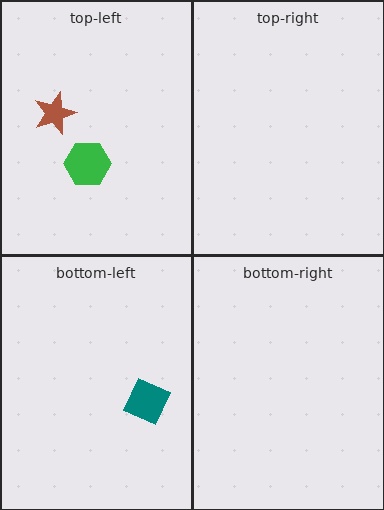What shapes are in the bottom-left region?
The teal diamond.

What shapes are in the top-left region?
The brown star, the green hexagon.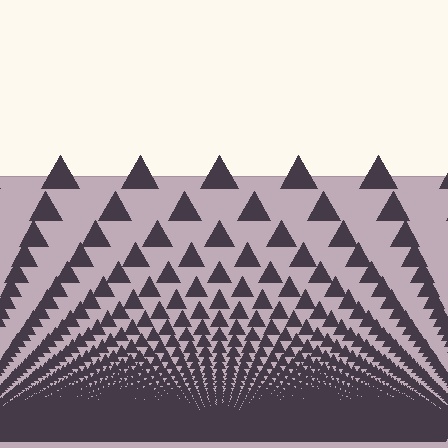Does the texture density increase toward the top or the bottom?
Density increases toward the bottom.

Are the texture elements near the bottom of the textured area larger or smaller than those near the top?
Smaller. The gradient is inverted — elements near the bottom are smaller and denser.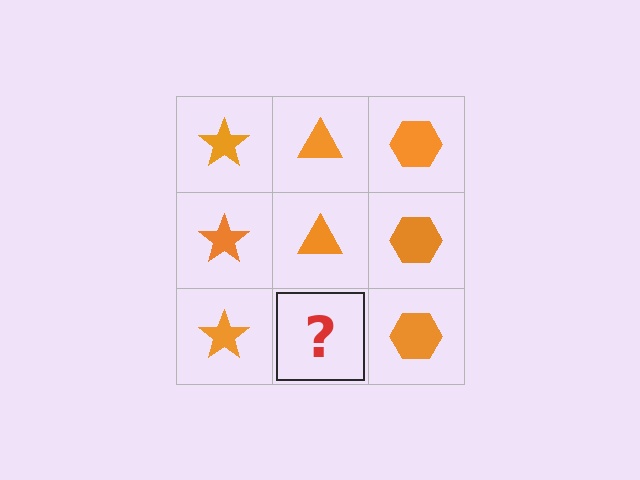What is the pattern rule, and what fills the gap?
The rule is that each column has a consistent shape. The gap should be filled with an orange triangle.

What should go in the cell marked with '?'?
The missing cell should contain an orange triangle.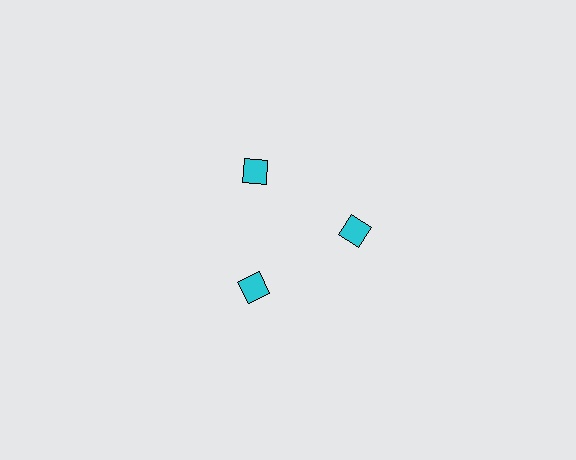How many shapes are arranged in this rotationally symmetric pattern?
There are 3 shapes, arranged in 3 groups of 1.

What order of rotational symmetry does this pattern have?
This pattern has 3-fold rotational symmetry.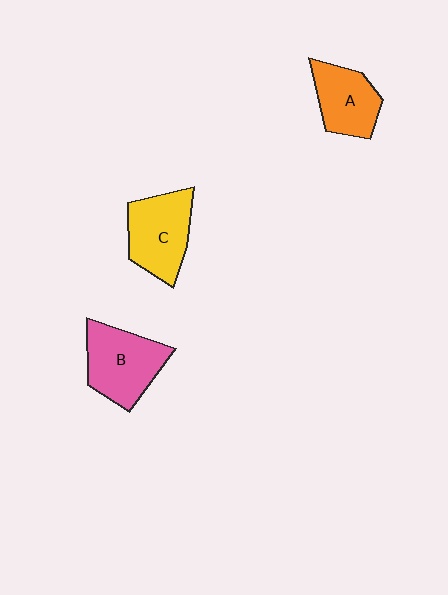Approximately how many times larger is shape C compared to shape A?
Approximately 1.2 times.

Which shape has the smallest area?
Shape A (orange).